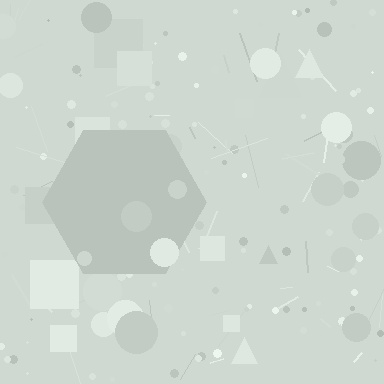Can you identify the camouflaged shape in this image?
The camouflaged shape is a hexagon.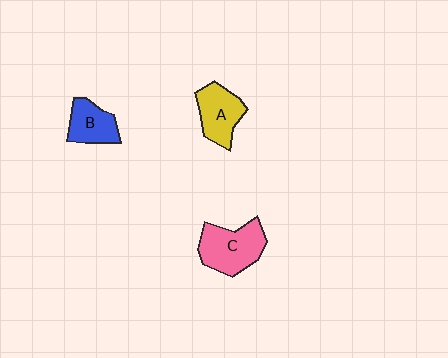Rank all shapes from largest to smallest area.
From largest to smallest: C (pink), A (yellow), B (blue).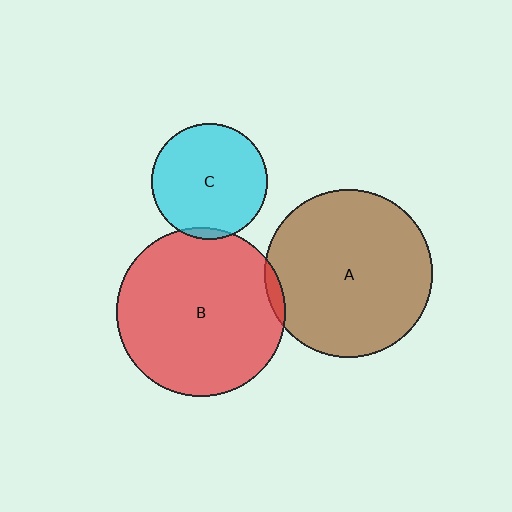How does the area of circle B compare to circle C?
Approximately 2.1 times.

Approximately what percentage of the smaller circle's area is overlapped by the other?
Approximately 5%.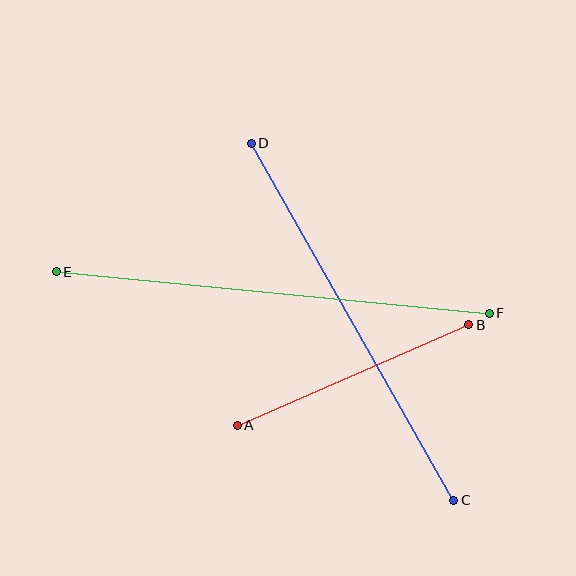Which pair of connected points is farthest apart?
Points E and F are farthest apart.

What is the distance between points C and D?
The distance is approximately 410 pixels.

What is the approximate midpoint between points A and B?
The midpoint is at approximately (353, 375) pixels.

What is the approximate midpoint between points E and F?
The midpoint is at approximately (273, 293) pixels.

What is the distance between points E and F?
The distance is approximately 435 pixels.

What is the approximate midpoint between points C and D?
The midpoint is at approximately (352, 322) pixels.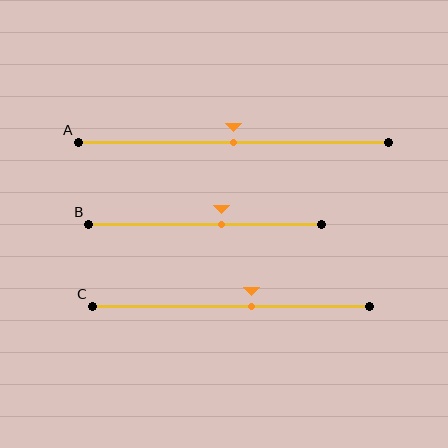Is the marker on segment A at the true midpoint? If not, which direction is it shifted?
Yes, the marker on segment A is at the true midpoint.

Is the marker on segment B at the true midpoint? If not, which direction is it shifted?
No, the marker on segment B is shifted to the right by about 7% of the segment length.